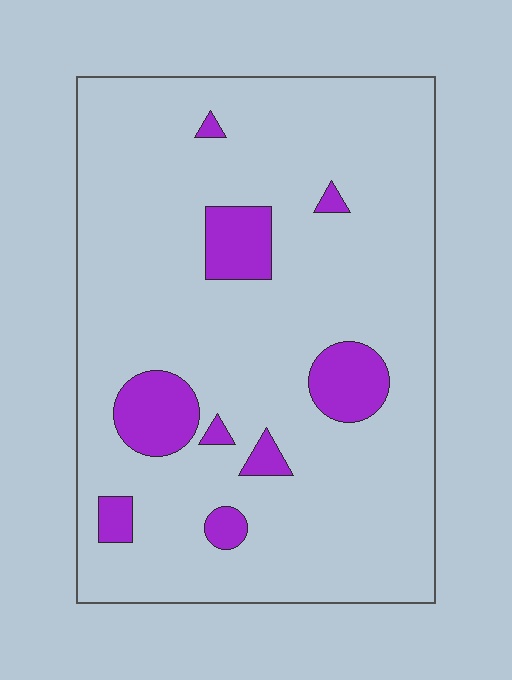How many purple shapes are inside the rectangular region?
9.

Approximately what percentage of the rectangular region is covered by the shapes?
Approximately 10%.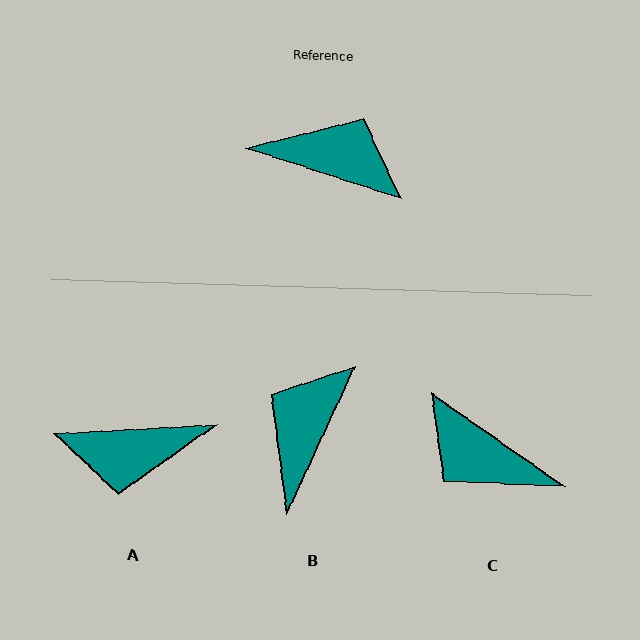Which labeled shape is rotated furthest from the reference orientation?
C, about 163 degrees away.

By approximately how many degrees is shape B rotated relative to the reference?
Approximately 83 degrees counter-clockwise.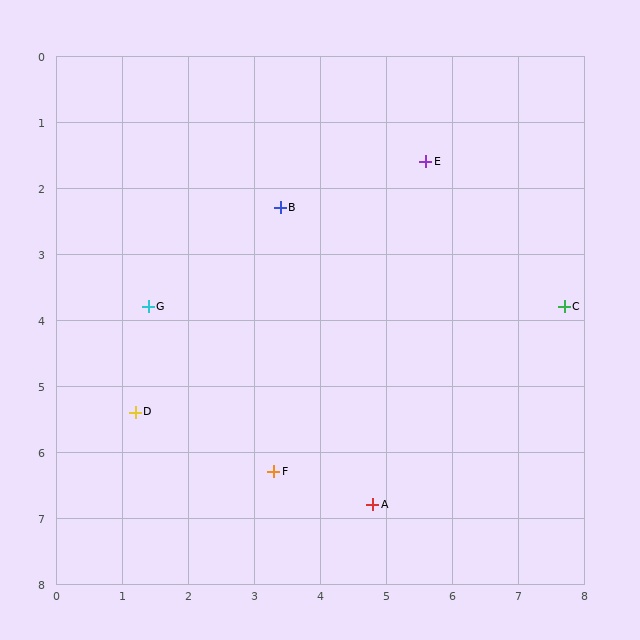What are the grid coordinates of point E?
Point E is at approximately (5.6, 1.6).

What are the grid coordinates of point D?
Point D is at approximately (1.2, 5.4).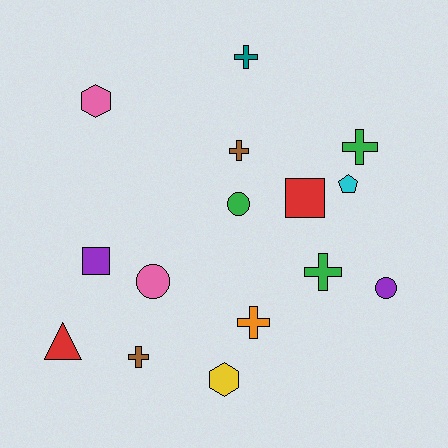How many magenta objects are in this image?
There are no magenta objects.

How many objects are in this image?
There are 15 objects.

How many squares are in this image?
There are 2 squares.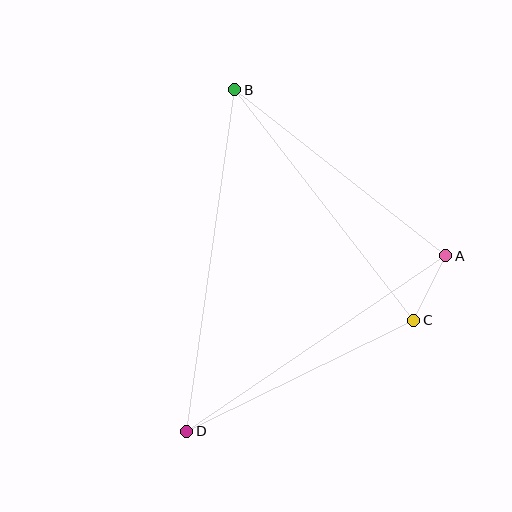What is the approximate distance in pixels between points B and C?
The distance between B and C is approximately 292 pixels.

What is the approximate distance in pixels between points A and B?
The distance between A and B is approximately 269 pixels.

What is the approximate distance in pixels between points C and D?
The distance between C and D is approximately 253 pixels.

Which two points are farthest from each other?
Points B and D are farthest from each other.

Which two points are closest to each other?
Points A and C are closest to each other.